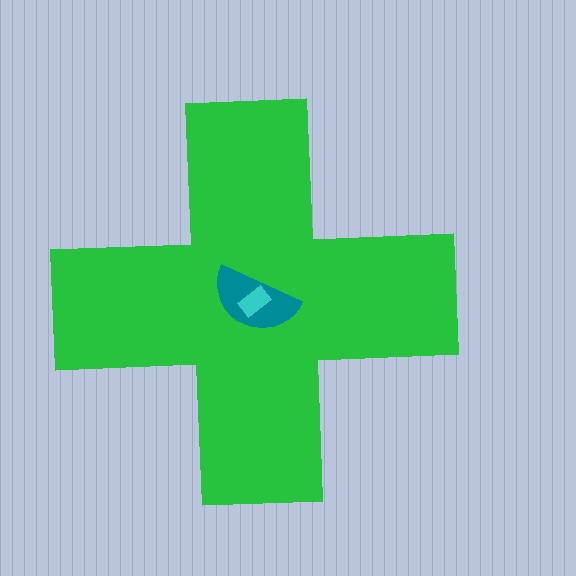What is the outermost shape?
The green cross.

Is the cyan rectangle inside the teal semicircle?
Yes.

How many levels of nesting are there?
3.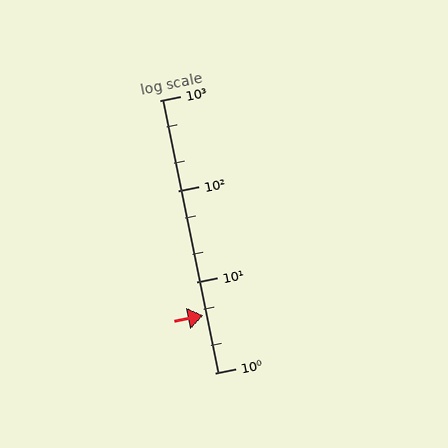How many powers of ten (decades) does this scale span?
The scale spans 3 decades, from 1 to 1000.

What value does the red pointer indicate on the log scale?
The pointer indicates approximately 4.3.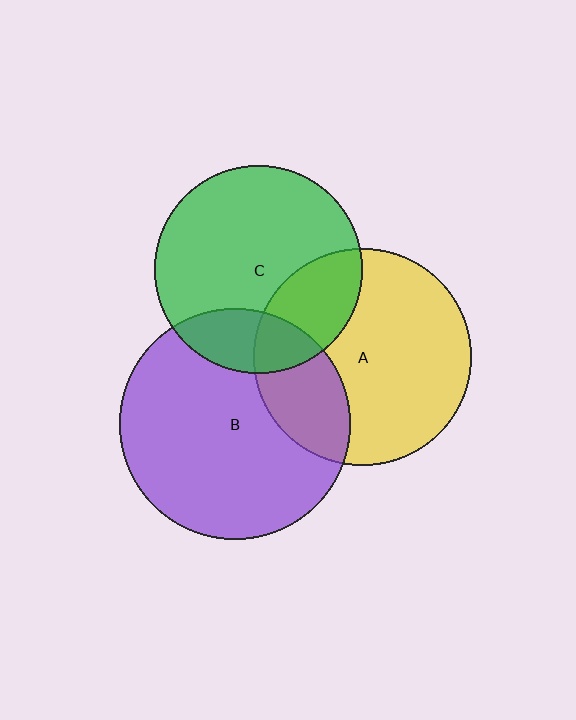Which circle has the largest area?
Circle B (purple).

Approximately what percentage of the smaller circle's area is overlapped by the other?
Approximately 25%.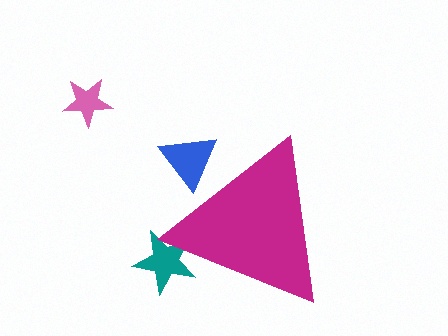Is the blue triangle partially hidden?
Yes, the blue triangle is partially hidden behind the magenta triangle.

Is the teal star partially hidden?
Yes, the teal star is partially hidden behind the magenta triangle.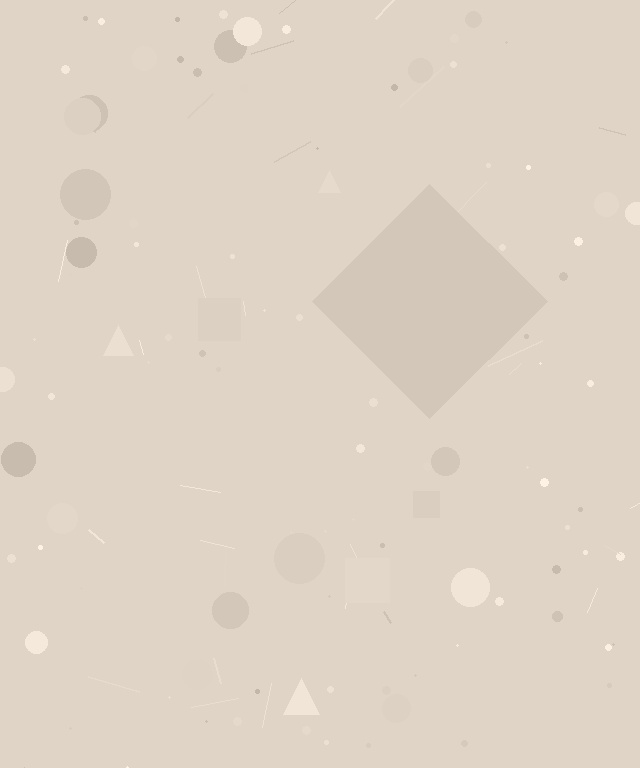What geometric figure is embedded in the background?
A diamond is embedded in the background.